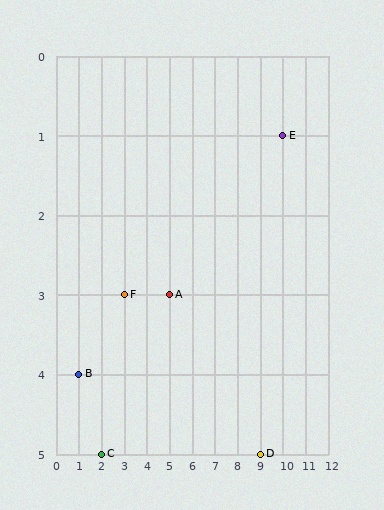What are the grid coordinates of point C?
Point C is at grid coordinates (2, 5).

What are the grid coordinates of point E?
Point E is at grid coordinates (10, 1).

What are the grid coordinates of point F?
Point F is at grid coordinates (3, 3).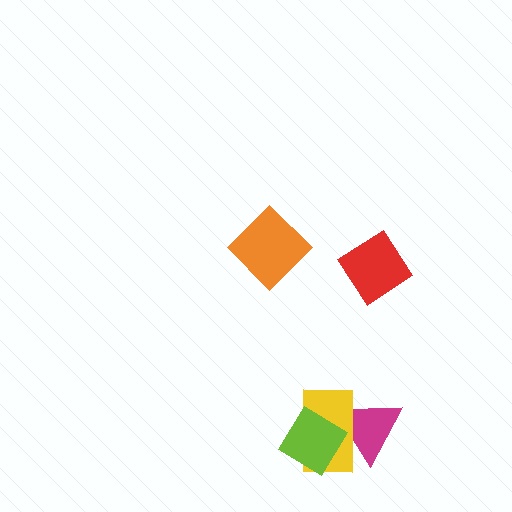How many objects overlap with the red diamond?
0 objects overlap with the red diamond.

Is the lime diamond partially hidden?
No, no other shape covers it.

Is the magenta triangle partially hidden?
Yes, it is partially covered by another shape.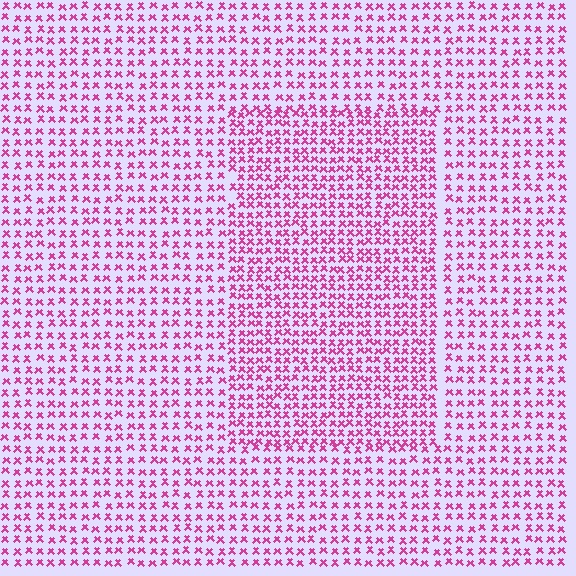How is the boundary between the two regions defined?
The boundary is defined by a change in element density (approximately 1.6x ratio). All elements are the same color, size, and shape.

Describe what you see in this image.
The image contains small magenta elements arranged at two different densities. A rectangle-shaped region is visible where the elements are more densely packed than the surrounding area.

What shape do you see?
I see a rectangle.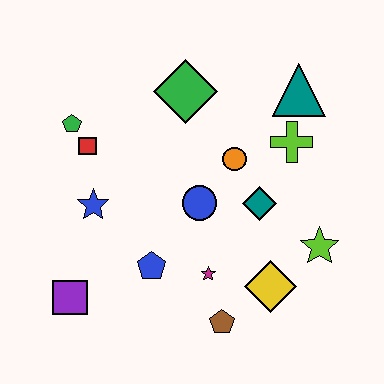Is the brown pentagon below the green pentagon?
Yes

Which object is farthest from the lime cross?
The purple square is farthest from the lime cross.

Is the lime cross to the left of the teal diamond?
No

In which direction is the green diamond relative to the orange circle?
The green diamond is above the orange circle.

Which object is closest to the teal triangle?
The lime cross is closest to the teal triangle.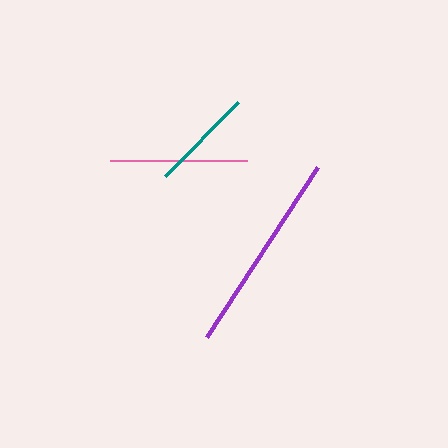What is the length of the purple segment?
The purple segment is approximately 203 pixels long.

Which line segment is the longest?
The purple line is the longest at approximately 203 pixels.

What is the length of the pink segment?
The pink segment is approximately 137 pixels long.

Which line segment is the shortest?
The teal line is the shortest at approximately 105 pixels.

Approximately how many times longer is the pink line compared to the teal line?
The pink line is approximately 1.3 times the length of the teal line.